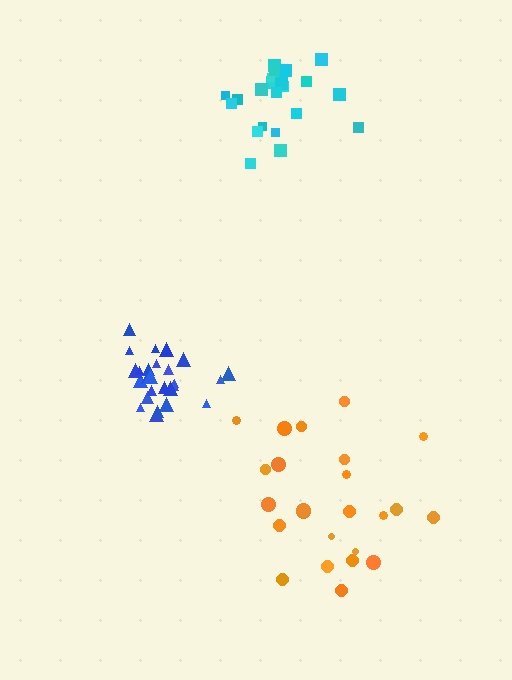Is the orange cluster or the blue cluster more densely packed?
Blue.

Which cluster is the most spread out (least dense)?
Orange.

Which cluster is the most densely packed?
Blue.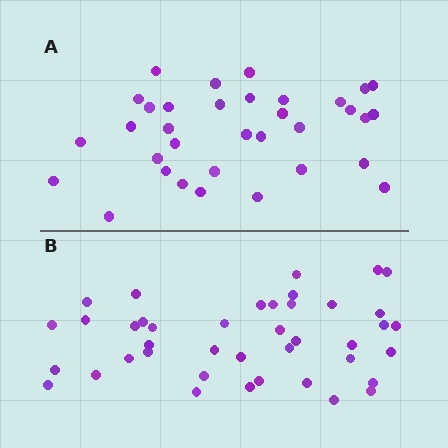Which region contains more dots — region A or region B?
Region B (the bottom region) has more dots.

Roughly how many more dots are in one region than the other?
Region B has roughly 8 or so more dots than region A.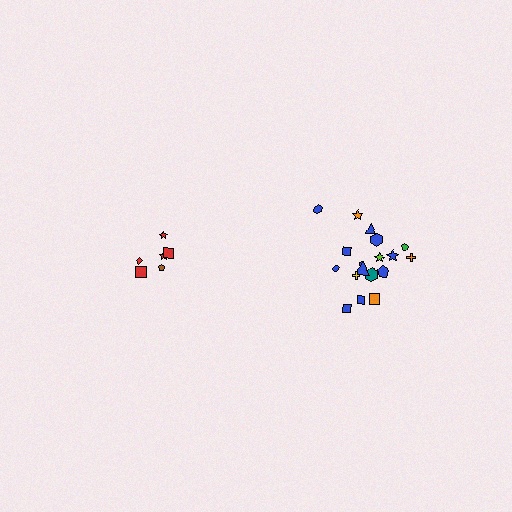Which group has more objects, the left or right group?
The right group.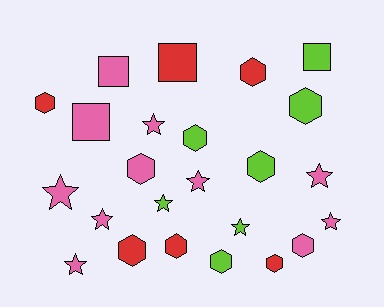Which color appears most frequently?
Pink, with 11 objects.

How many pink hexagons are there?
There are 2 pink hexagons.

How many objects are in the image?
There are 24 objects.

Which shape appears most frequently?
Hexagon, with 11 objects.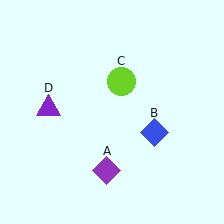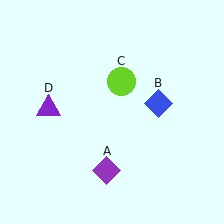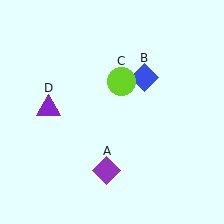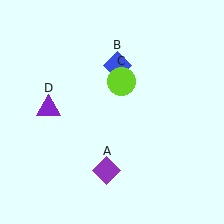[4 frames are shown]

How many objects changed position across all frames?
1 object changed position: blue diamond (object B).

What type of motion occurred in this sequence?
The blue diamond (object B) rotated counterclockwise around the center of the scene.